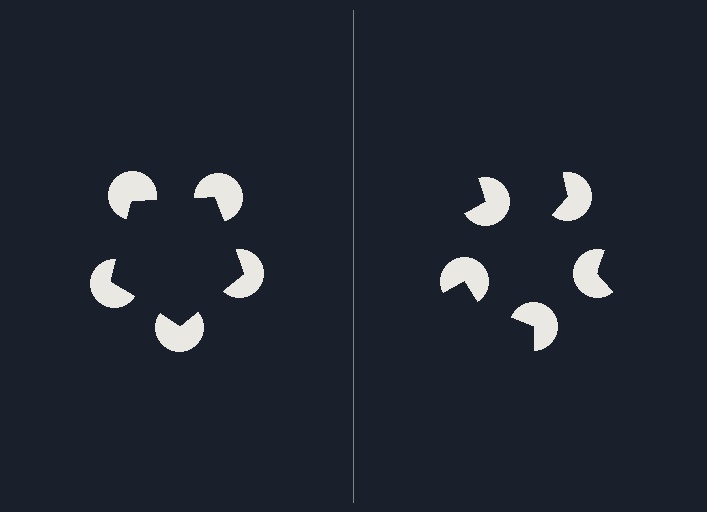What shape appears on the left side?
An illusory pentagon.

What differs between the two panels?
The pac-man discs are positioned identically on both sides; only the wedge orientations differ. On the left they align to a pentagon; on the right they are misaligned.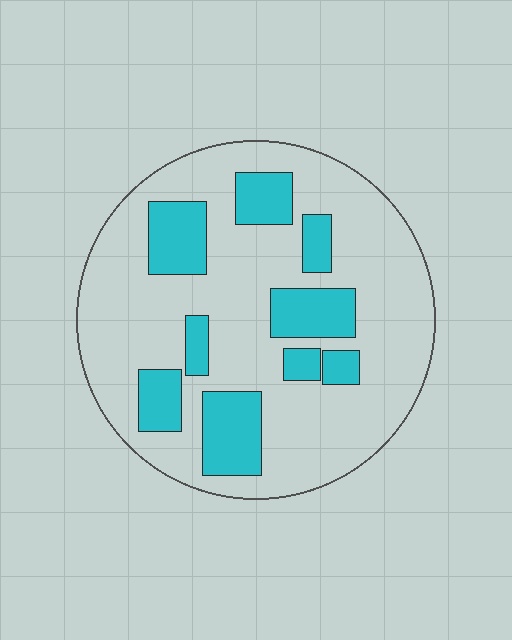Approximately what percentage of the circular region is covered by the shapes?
Approximately 25%.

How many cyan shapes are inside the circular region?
9.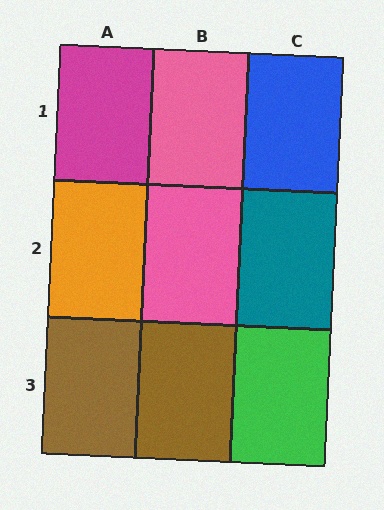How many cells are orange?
1 cell is orange.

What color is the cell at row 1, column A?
Magenta.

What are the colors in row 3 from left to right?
Brown, brown, green.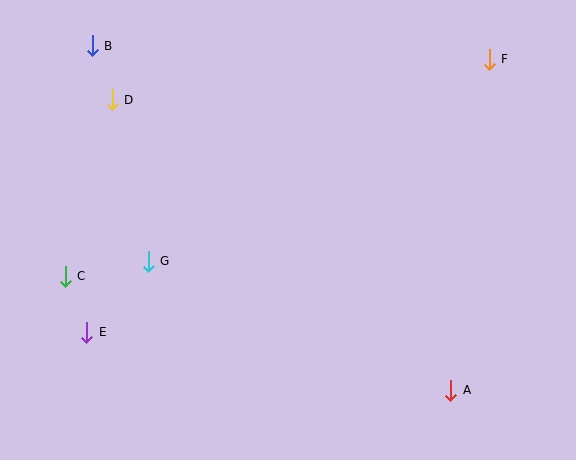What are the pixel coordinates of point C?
Point C is at (65, 276).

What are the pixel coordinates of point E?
Point E is at (87, 332).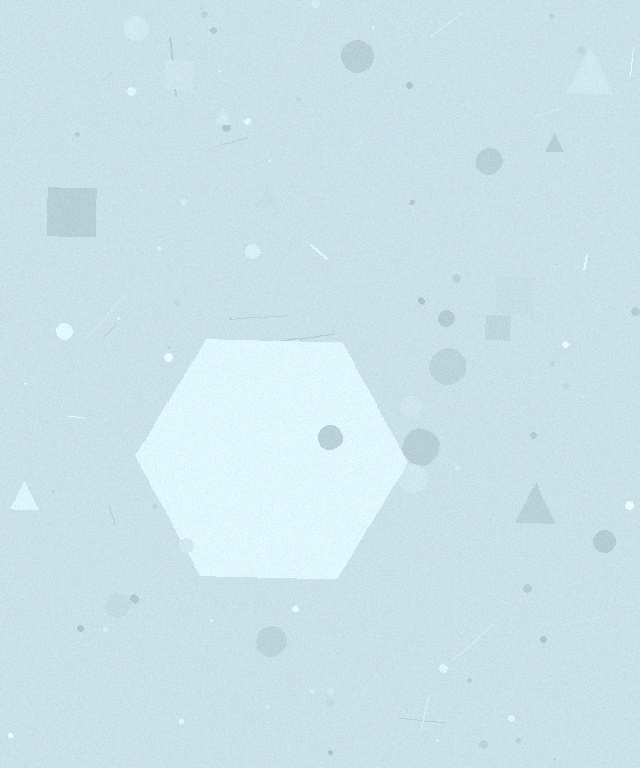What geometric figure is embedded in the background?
A hexagon is embedded in the background.